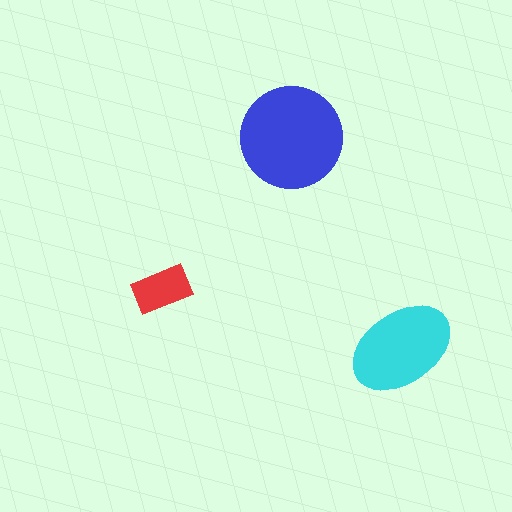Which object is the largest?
The blue circle.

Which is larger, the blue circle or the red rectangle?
The blue circle.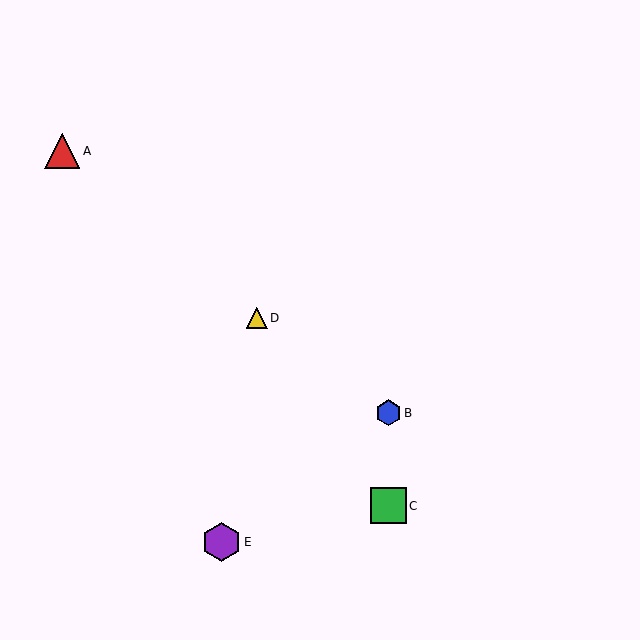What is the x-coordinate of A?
Object A is at x≈62.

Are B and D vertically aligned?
No, B is at x≈388 and D is at x≈257.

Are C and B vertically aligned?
Yes, both are at x≈388.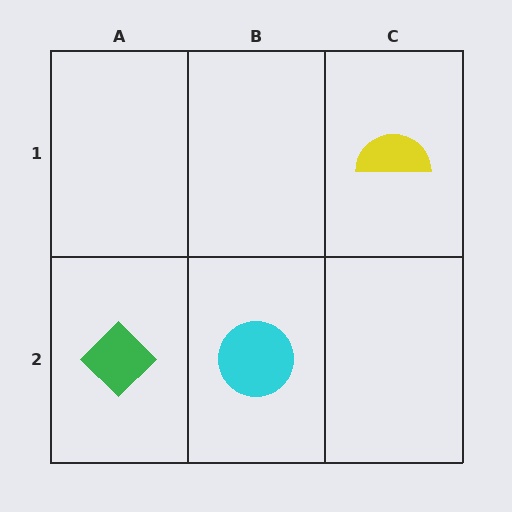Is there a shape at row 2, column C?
No, that cell is empty.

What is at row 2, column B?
A cyan circle.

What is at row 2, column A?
A green diamond.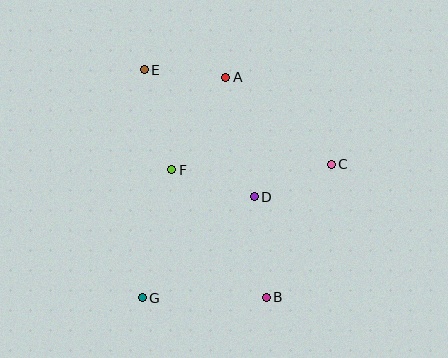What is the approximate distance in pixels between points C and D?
The distance between C and D is approximately 84 pixels.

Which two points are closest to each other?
Points A and E are closest to each other.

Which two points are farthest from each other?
Points B and E are farthest from each other.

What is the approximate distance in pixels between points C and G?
The distance between C and G is approximately 231 pixels.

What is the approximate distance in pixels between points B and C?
The distance between B and C is approximately 148 pixels.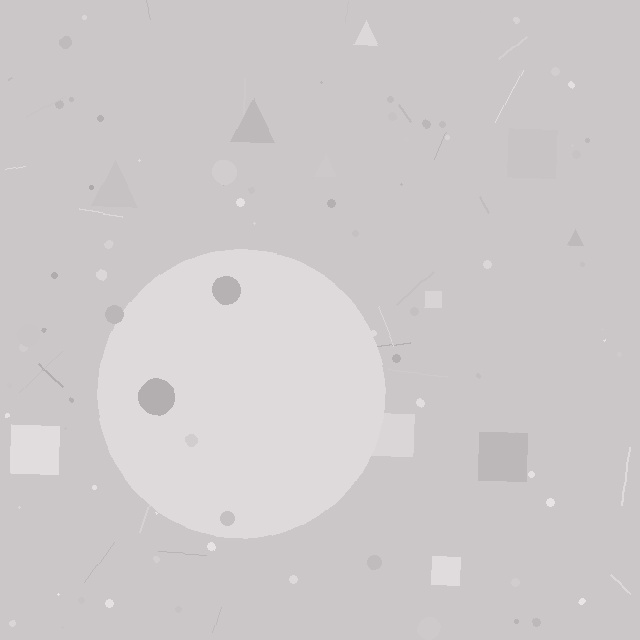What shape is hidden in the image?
A circle is hidden in the image.